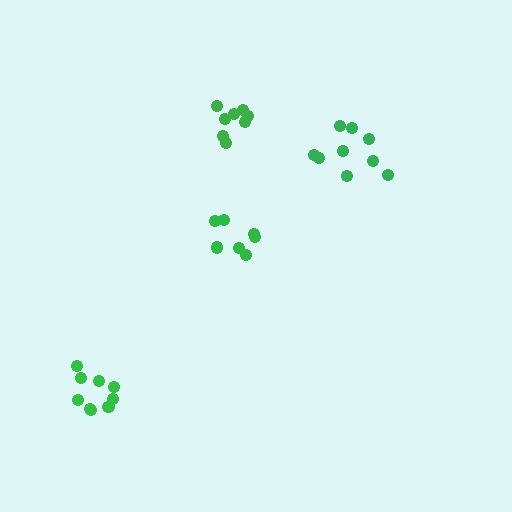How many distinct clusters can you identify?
There are 4 distinct clusters.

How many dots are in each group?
Group 1: 9 dots, Group 2: 7 dots, Group 3: 9 dots, Group 4: 8 dots (33 total).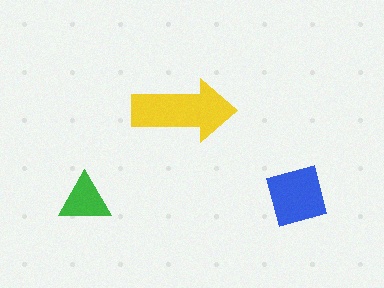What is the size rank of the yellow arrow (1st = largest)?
1st.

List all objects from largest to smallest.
The yellow arrow, the blue square, the green triangle.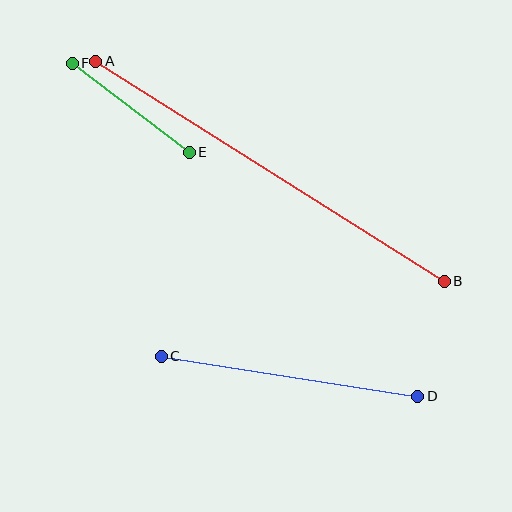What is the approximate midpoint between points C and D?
The midpoint is at approximately (289, 376) pixels.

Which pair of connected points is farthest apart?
Points A and B are farthest apart.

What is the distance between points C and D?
The distance is approximately 260 pixels.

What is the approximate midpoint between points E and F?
The midpoint is at approximately (131, 108) pixels.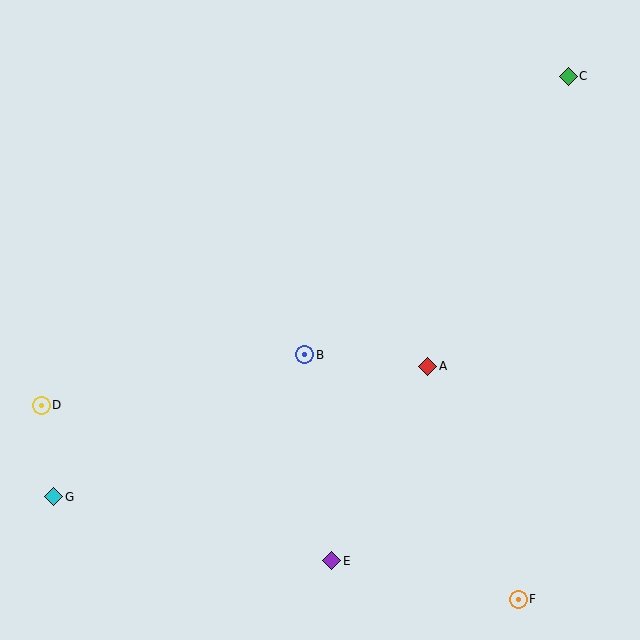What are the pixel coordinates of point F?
Point F is at (518, 599).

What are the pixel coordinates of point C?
Point C is at (568, 76).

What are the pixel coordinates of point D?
Point D is at (41, 405).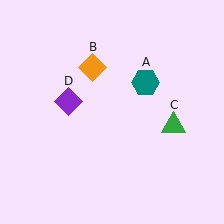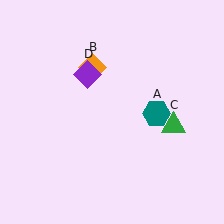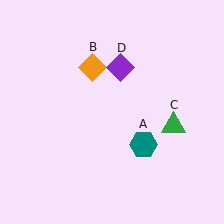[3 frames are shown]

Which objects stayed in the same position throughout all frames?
Orange diamond (object B) and green triangle (object C) remained stationary.